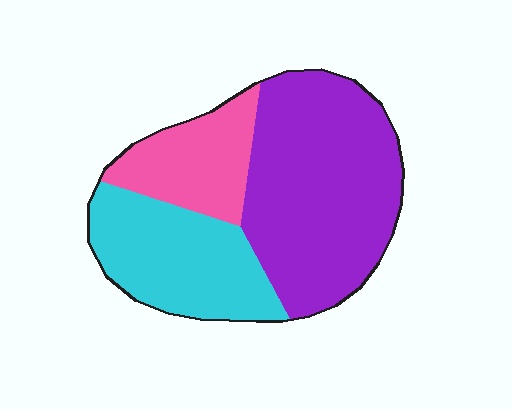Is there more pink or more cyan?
Cyan.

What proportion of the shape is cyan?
Cyan takes up about one third (1/3) of the shape.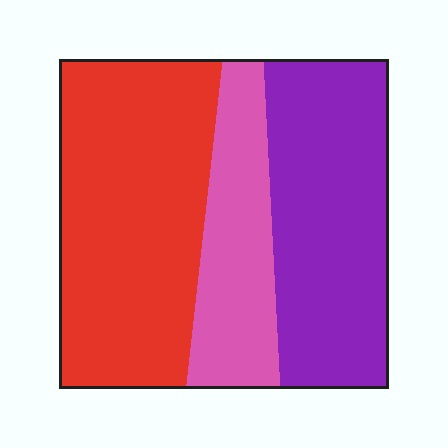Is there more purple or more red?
Red.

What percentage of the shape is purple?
Purple covers around 35% of the shape.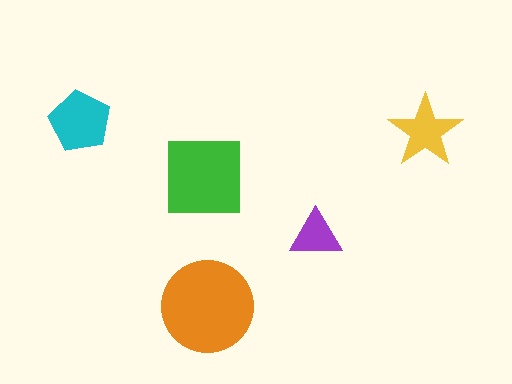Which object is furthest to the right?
The yellow star is rightmost.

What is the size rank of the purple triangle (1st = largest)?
5th.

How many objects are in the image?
There are 5 objects in the image.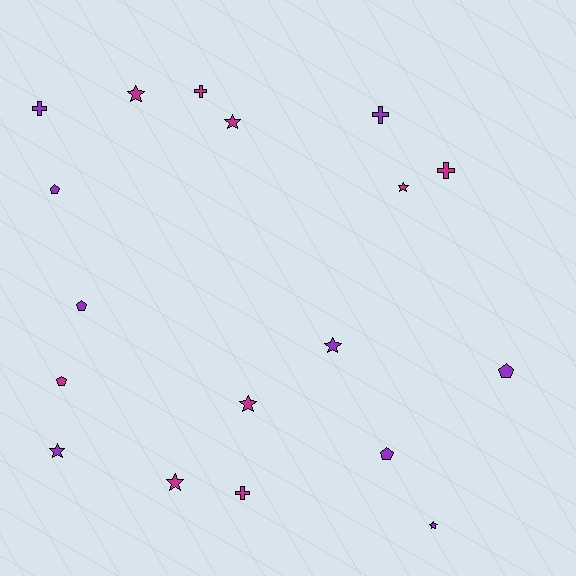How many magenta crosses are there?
There are 3 magenta crosses.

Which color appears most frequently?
Purple, with 9 objects.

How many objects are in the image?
There are 18 objects.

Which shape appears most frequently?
Star, with 8 objects.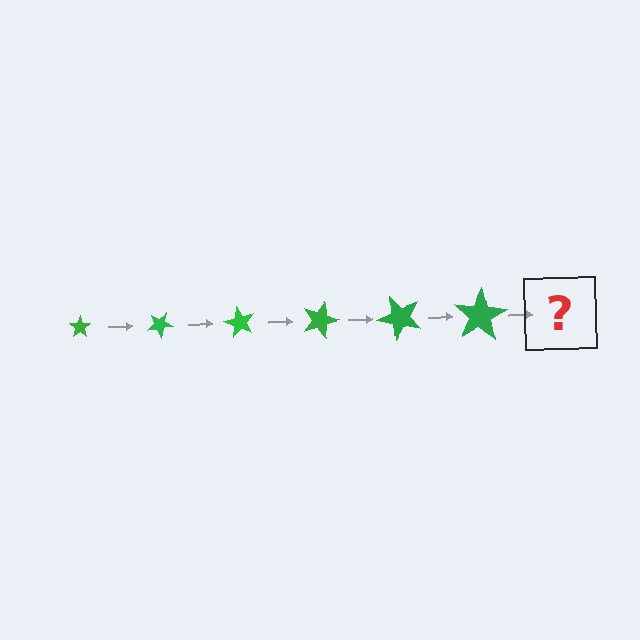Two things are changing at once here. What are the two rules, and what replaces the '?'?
The two rules are that the star grows larger each step and it rotates 30 degrees each step. The '?' should be a star, larger than the previous one and rotated 180 degrees from the start.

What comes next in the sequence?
The next element should be a star, larger than the previous one and rotated 180 degrees from the start.